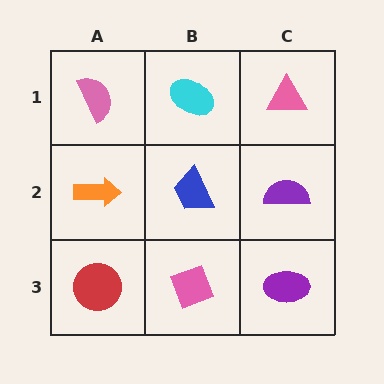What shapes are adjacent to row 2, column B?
A cyan ellipse (row 1, column B), a pink diamond (row 3, column B), an orange arrow (row 2, column A), a purple semicircle (row 2, column C).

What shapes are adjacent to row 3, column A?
An orange arrow (row 2, column A), a pink diamond (row 3, column B).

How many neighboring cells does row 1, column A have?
2.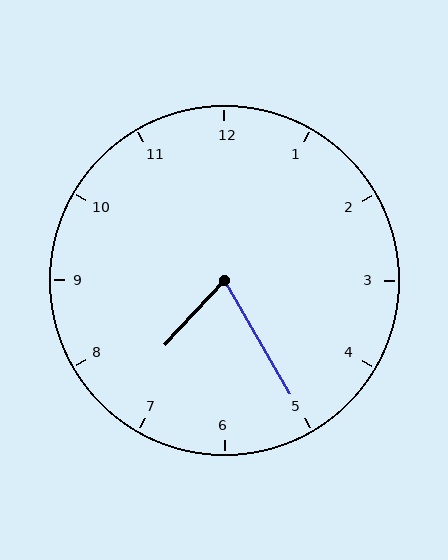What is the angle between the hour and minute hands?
Approximately 72 degrees.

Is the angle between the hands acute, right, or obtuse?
It is acute.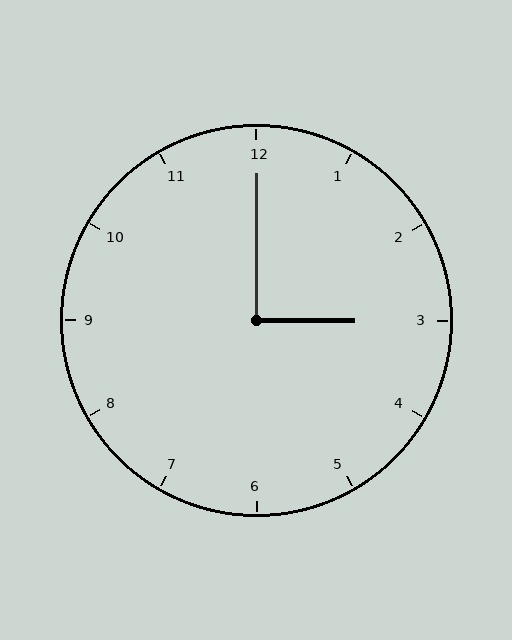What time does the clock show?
3:00.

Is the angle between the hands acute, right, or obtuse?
It is right.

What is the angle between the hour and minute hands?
Approximately 90 degrees.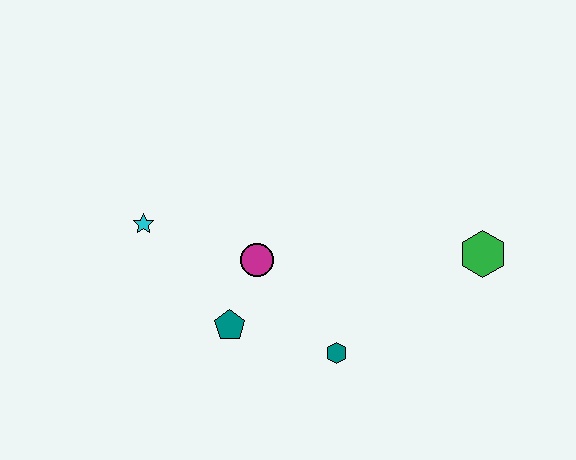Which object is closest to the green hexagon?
The teal hexagon is closest to the green hexagon.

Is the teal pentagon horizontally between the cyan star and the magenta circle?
Yes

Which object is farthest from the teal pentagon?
The green hexagon is farthest from the teal pentagon.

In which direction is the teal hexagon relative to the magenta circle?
The teal hexagon is below the magenta circle.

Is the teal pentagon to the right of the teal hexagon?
No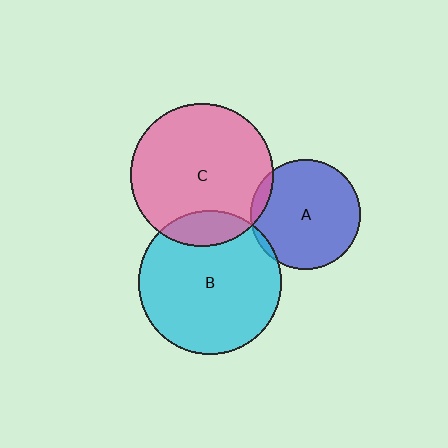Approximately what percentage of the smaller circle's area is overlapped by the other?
Approximately 5%.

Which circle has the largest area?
Circle B (cyan).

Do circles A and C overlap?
Yes.